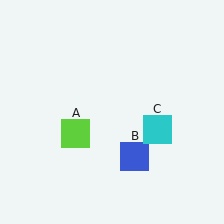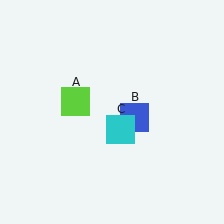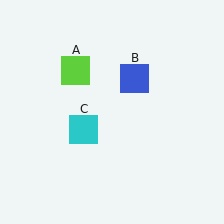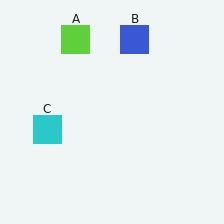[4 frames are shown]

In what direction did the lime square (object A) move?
The lime square (object A) moved up.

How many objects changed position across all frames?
3 objects changed position: lime square (object A), blue square (object B), cyan square (object C).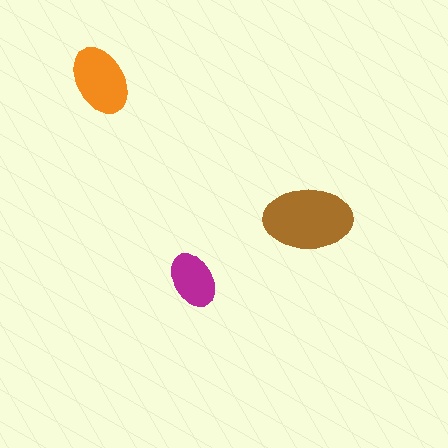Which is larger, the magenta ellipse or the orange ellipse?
The orange one.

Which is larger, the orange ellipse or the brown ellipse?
The brown one.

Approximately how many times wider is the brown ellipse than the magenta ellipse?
About 1.5 times wider.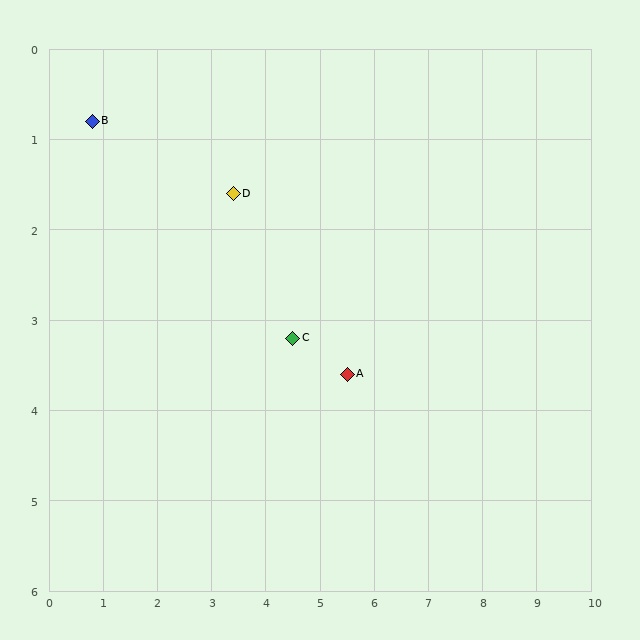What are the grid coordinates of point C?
Point C is at approximately (4.5, 3.2).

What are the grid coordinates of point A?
Point A is at approximately (5.5, 3.6).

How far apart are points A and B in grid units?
Points A and B are about 5.5 grid units apart.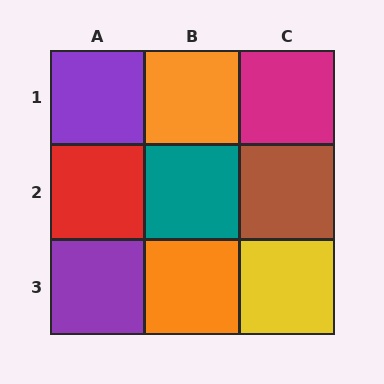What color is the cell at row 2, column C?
Brown.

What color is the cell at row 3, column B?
Orange.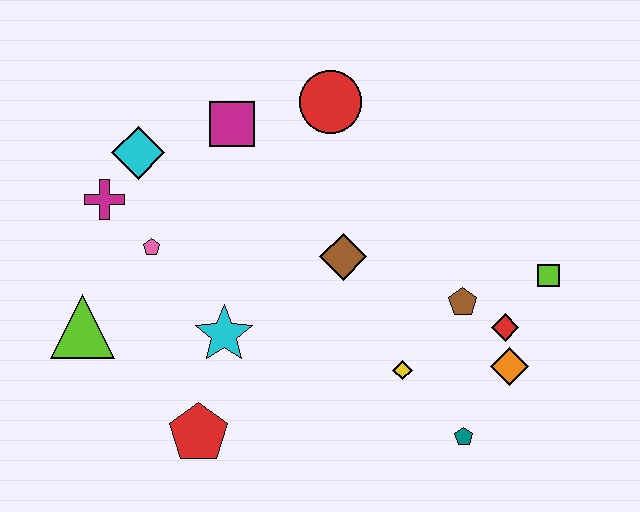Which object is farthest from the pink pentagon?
The lime square is farthest from the pink pentagon.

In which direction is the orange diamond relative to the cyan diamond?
The orange diamond is to the right of the cyan diamond.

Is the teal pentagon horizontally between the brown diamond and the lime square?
Yes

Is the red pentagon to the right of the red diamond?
No